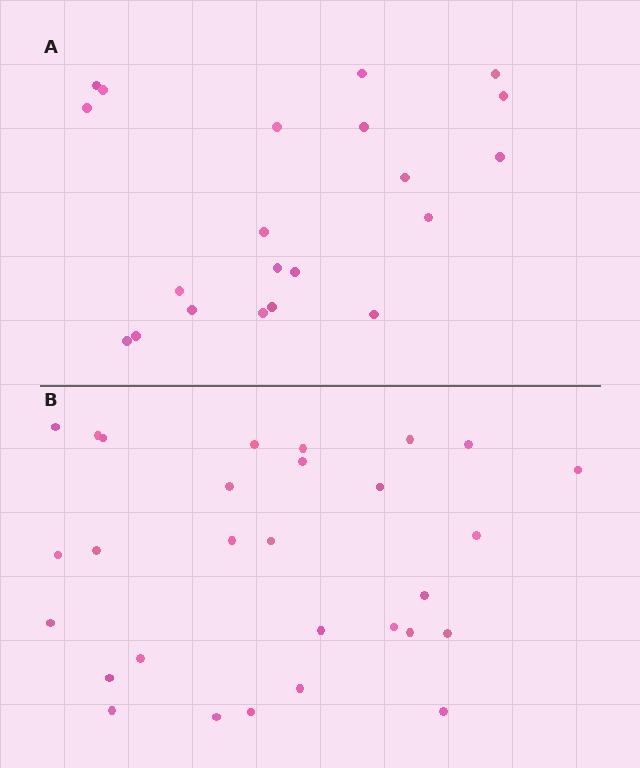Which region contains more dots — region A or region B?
Region B (the bottom region) has more dots.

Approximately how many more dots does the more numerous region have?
Region B has roughly 8 or so more dots than region A.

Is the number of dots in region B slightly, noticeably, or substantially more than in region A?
Region B has noticeably more, but not dramatically so. The ratio is roughly 1.4 to 1.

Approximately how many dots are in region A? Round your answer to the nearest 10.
About 20 dots. (The exact count is 21, which rounds to 20.)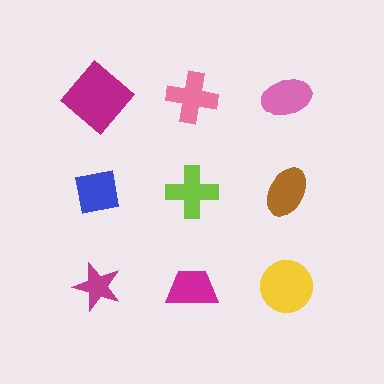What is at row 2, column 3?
A brown ellipse.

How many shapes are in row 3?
3 shapes.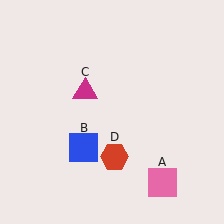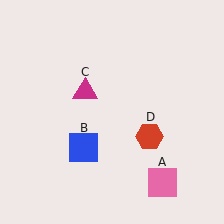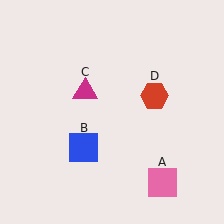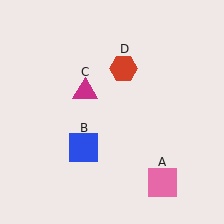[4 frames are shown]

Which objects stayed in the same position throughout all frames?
Pink square (object A) and blue square (object B) and magenta triangle (object C) remained stationary.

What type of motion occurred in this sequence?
The red hexagon (object D) rotated counterclockwise around the center of the scene.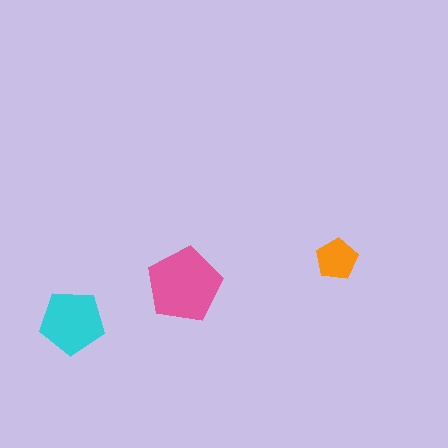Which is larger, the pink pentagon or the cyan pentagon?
The pink one.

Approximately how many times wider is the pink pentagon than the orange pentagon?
About 2 times wider.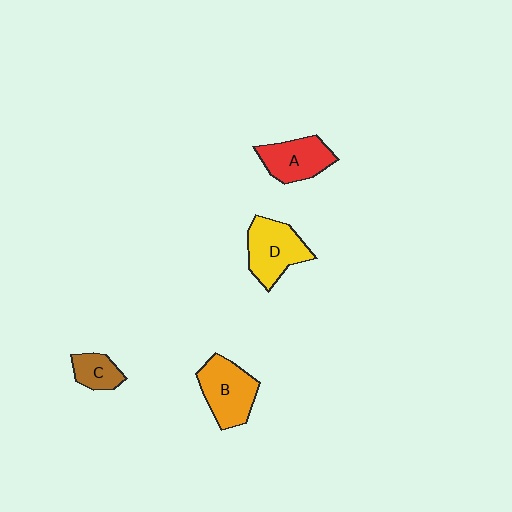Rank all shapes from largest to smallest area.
From largest to smallest: D (yellow), B (orange), A (red), C (brown).